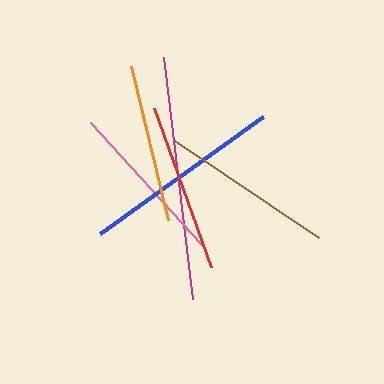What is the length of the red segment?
The red segment is approximately 169 pixels long.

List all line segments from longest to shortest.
From longest to shortest: magenta, blue, brown, red, pink, orange.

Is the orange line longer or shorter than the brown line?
The brown line is longer than the orange line.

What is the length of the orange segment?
The orange segment is approximately 158 pixels long.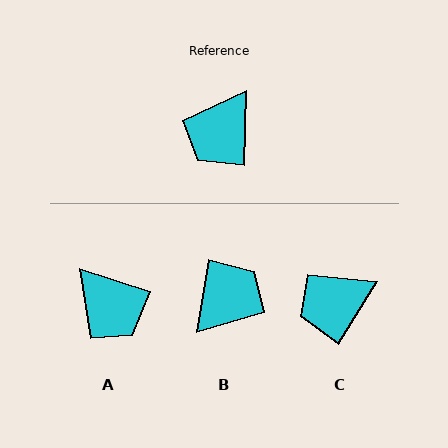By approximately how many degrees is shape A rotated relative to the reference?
Approximately 74 degrees counter-clockwise.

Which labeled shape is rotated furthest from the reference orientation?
B, about 172 degrees away.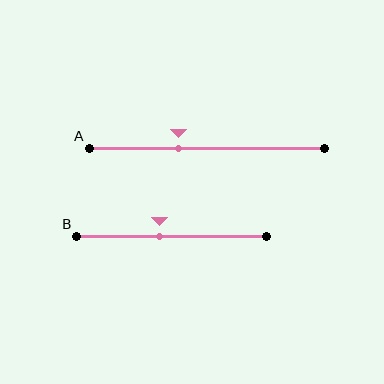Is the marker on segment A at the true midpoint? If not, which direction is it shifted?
No, the marker on segment A is shifted to the left by about 12% of the segment length.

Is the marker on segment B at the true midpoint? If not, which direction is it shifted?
No, the marker on segment B is shifted to the left by about 6% of the segment length.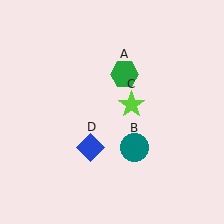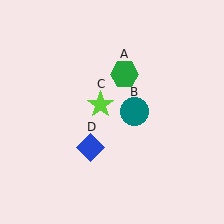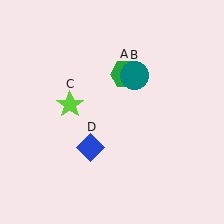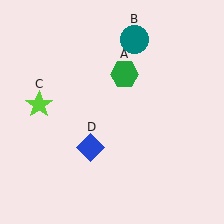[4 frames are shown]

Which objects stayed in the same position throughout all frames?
Green hexagon (object A) and blue diamond (object D) remained stationary.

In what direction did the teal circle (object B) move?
The teal circle (object B) moved up.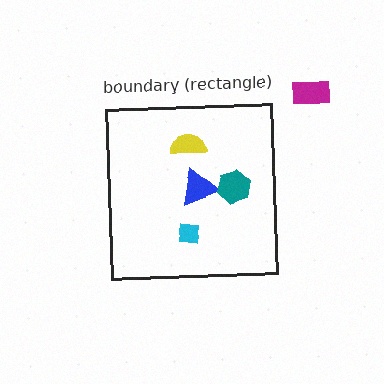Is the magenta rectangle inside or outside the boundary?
Outside.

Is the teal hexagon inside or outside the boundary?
Inside.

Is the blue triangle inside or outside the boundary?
Inside.